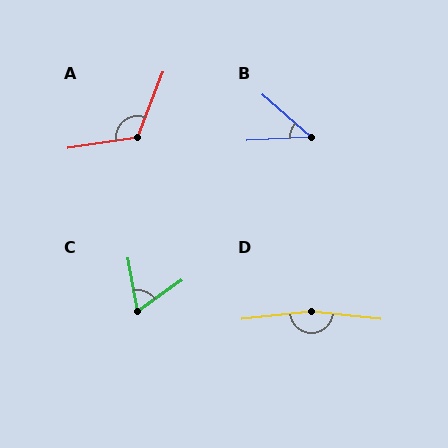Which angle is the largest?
D, at approximately 168 degrees.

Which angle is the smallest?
B, at approximately 44 degrees.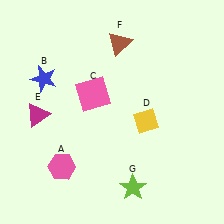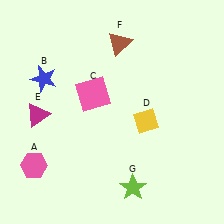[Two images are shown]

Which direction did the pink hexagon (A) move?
The pink hexagon (A) moved left.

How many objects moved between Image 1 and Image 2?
1 object moved between the two images.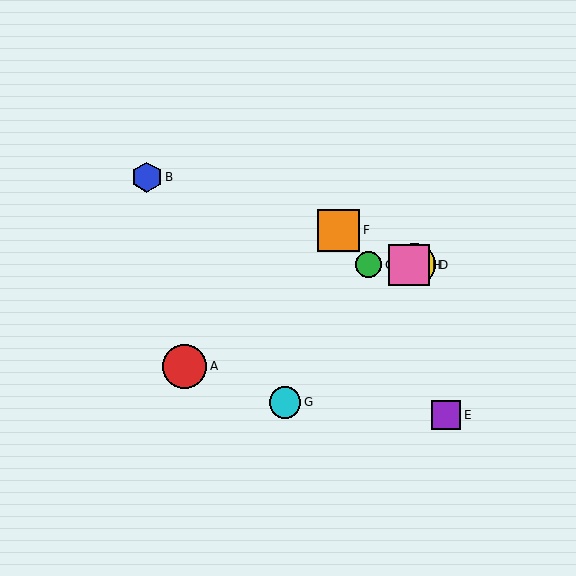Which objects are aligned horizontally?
Objects C, D, H are aligned horizontally.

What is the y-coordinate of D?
Object D is at y≈265.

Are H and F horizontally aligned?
No, H is at y≈265 and F is at y≈230.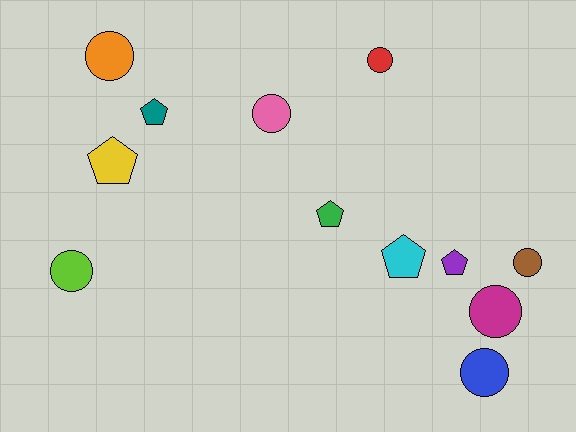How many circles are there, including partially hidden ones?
There are 7 circles.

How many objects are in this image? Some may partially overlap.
There are 12 objects.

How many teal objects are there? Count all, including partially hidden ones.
There is 1 teal object.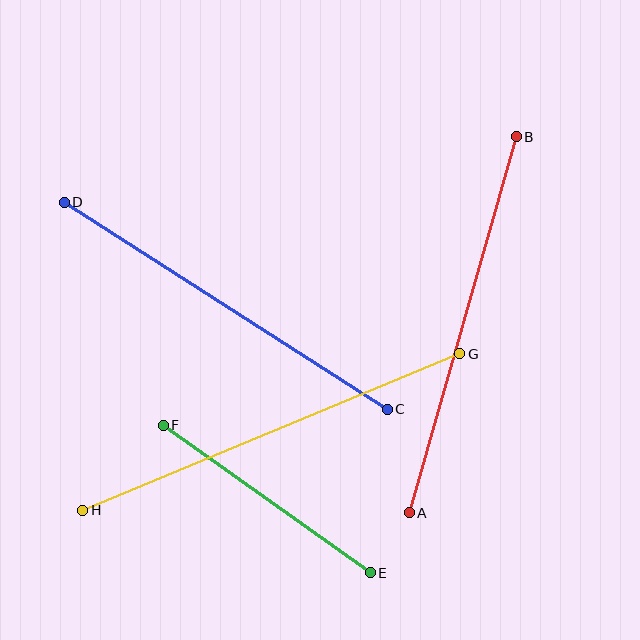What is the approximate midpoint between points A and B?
The midpoint is at approximately (463, 325) pixels.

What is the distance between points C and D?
The distance is approximately 384 pixels.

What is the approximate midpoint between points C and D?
The midpoint is at approximately (226, 306) pixels.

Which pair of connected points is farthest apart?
Points G and H are farthest apart.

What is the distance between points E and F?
The distance is approximately 254 pixels.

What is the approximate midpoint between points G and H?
The midpoint is at approximately (271, 432) pixels.